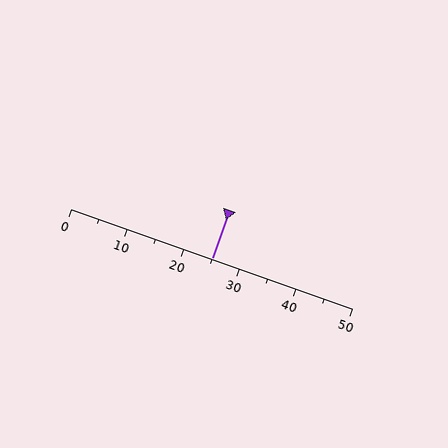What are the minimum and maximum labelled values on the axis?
The axis runs from 0 to 50.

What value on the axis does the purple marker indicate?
The marker indicates approximately 25.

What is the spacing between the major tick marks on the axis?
The major ticks are spaced 10 apart.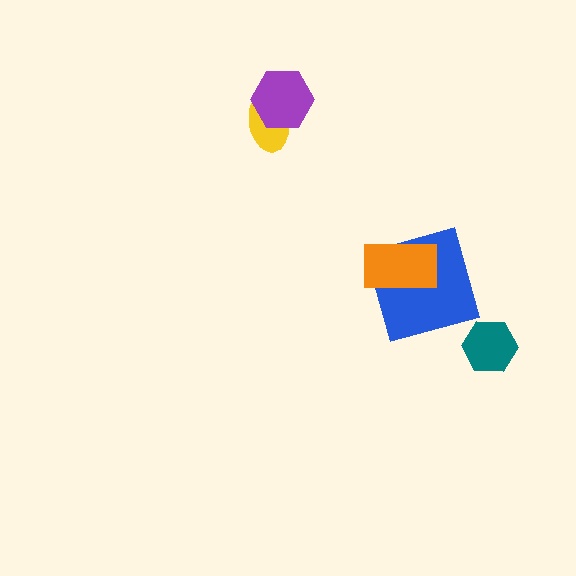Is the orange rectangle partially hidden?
No, no other shape covers it.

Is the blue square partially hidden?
Yes, it is partially covered by another shape.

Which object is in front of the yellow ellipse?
The purple hexagon is in front of the yellow ellipse.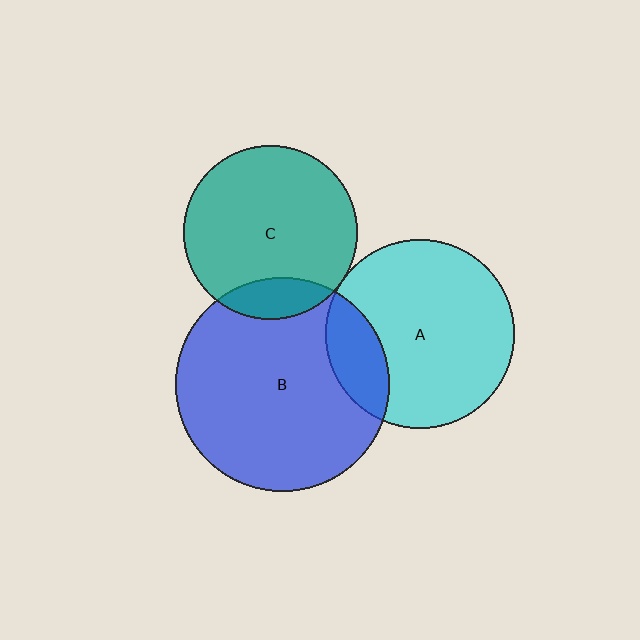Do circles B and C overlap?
Yes.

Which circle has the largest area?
Circle B (blue).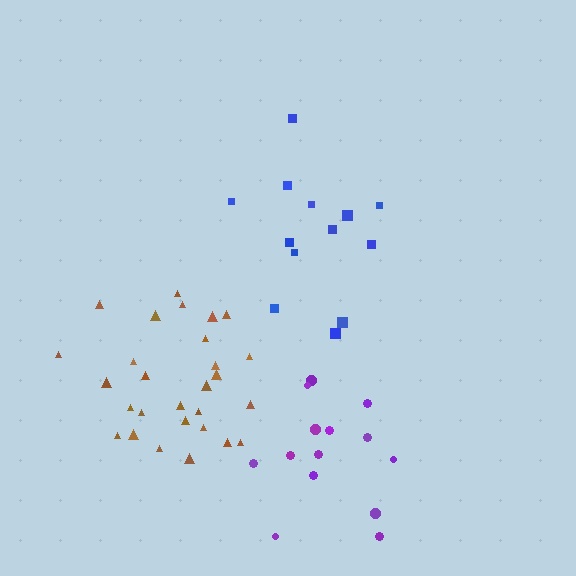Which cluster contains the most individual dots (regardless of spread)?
Brown (28).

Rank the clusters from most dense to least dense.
brown, purple, blue.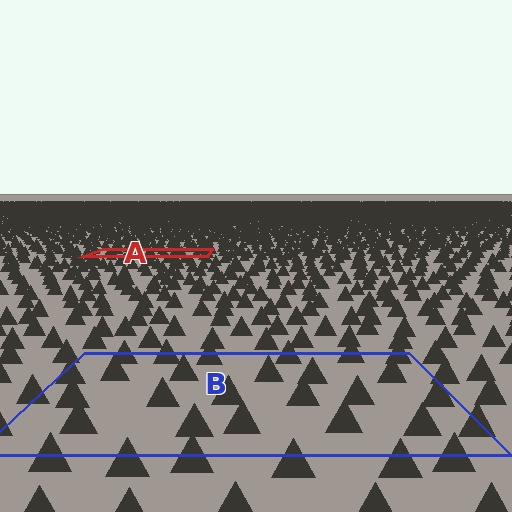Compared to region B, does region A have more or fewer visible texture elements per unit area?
Region A has more texture elements per unit area — they are packed more densely because it is farther away.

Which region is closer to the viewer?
Region B is closer. The texture elements there are larger and more spread out.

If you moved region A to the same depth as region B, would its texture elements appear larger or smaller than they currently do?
They would appear larger. At a closer depth, the same texture elements are projected at a bigger on-screen size.